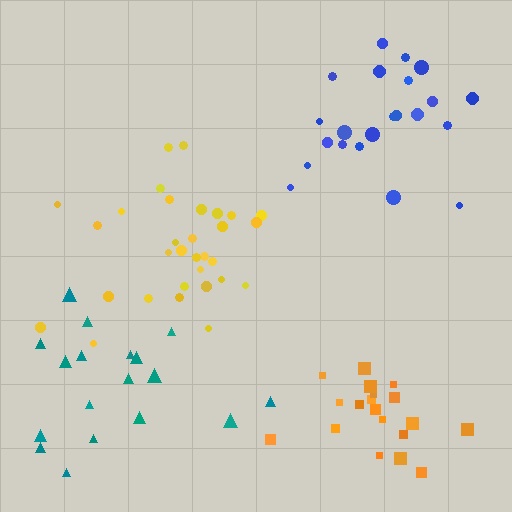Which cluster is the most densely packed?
Orange.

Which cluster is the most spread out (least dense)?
Teal.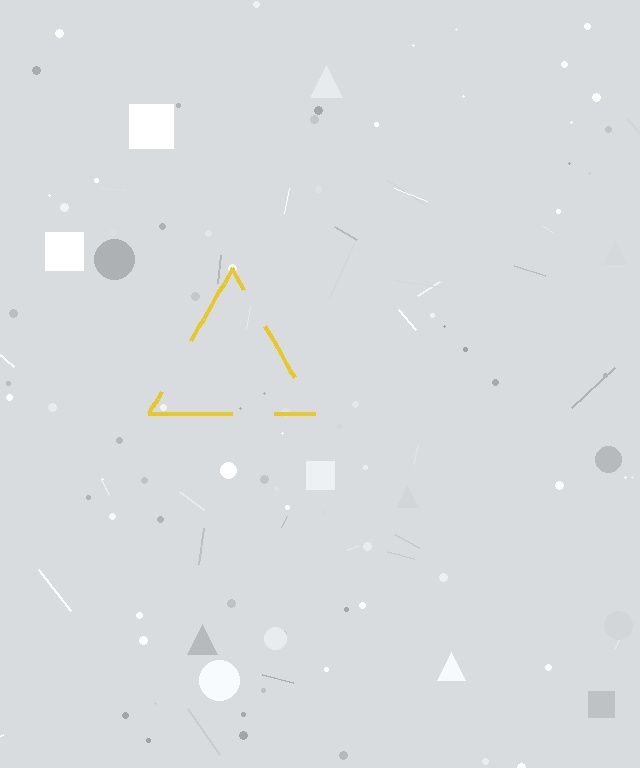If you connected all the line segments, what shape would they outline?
They would outline a triangle.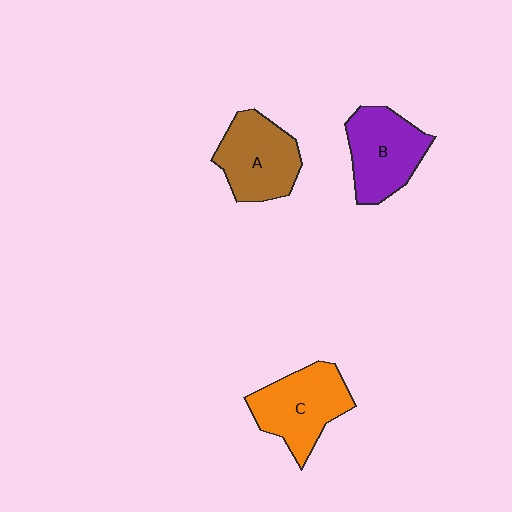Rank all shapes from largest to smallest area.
From largest to smallest: C (orange), A (brown), B (purple).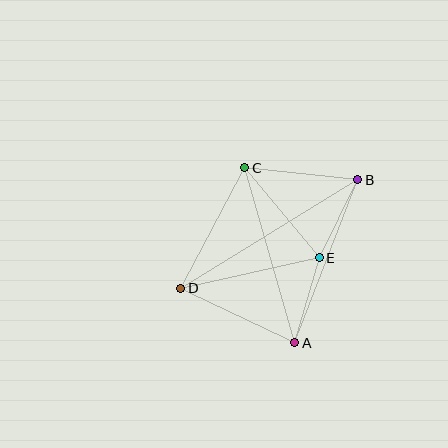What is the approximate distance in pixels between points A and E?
The distance between A and E is approximately 88 pixels.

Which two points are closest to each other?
Points B and E are closest to each other.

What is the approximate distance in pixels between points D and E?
The distance between D and E is approximately 142 pixels.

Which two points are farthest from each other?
Points B and D are farthest from each other.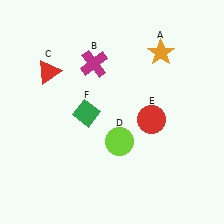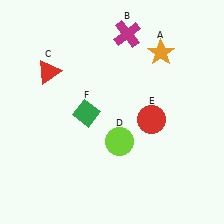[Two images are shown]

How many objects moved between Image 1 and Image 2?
1 object moved between the two images.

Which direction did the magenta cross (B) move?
The magenta cross (B) moved right.